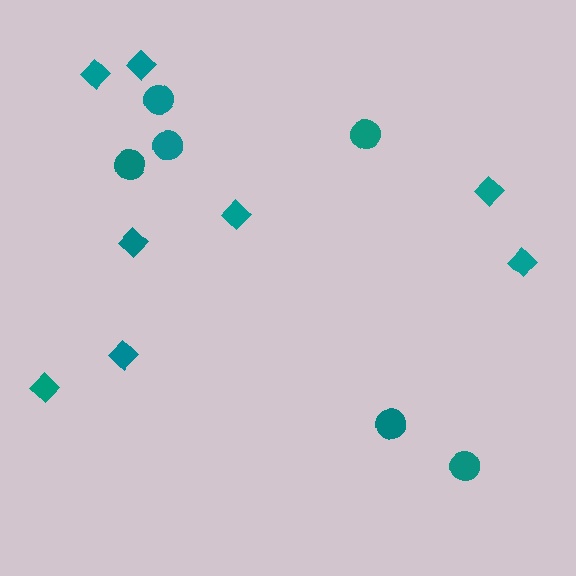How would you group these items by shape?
There are 2 groups: one group of circles (6) and one group of diamonds (8).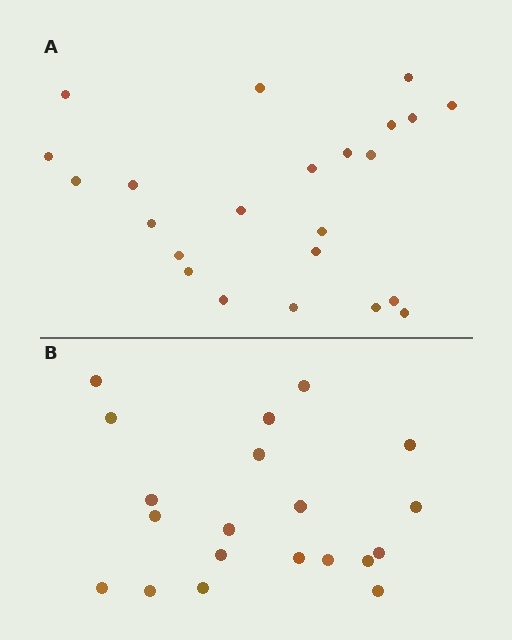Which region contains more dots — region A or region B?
Region A (the top region) has more dots.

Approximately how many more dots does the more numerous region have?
Region A has just a few more — roughly 2 or 3 more dots than region B.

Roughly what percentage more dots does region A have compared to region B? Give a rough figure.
About 15% more.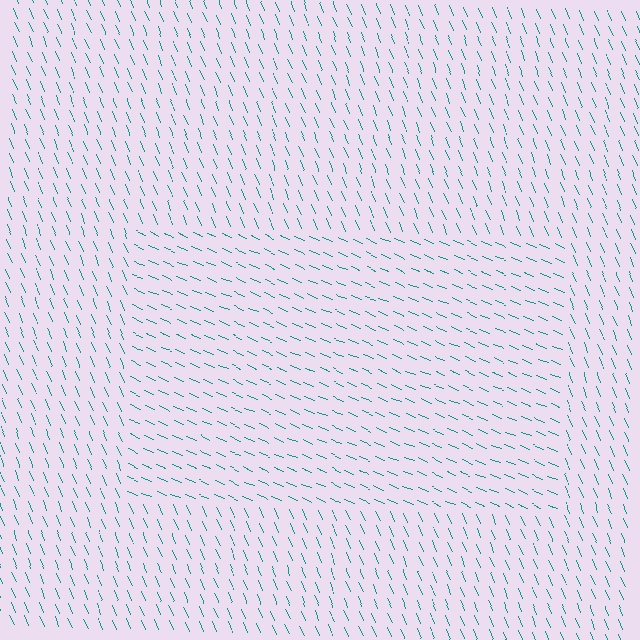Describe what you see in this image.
The image is filled with small teal line segments. A rectangle region in the image has lines oriented differently from the surrounding lines, creating a visible texture boundary.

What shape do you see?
I see a rectangle.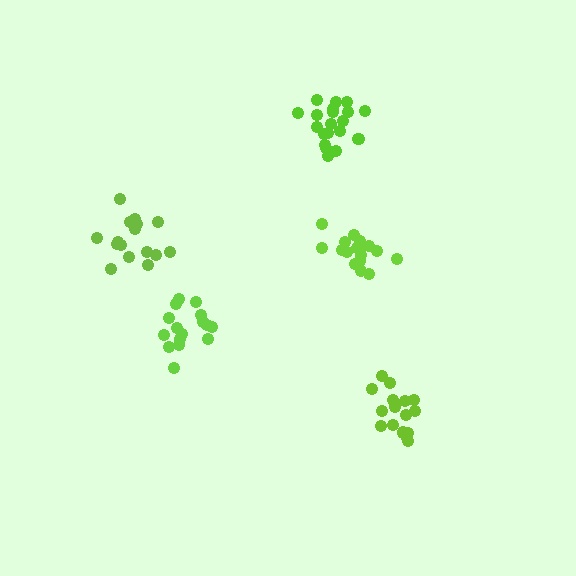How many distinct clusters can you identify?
There are 5 distinct clusters.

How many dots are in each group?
Group 1: 16 dots, Group 2: 17 dots, Group 3: 20 dots, Group 4: 17 dots, Group 5: 16 dots (86 total).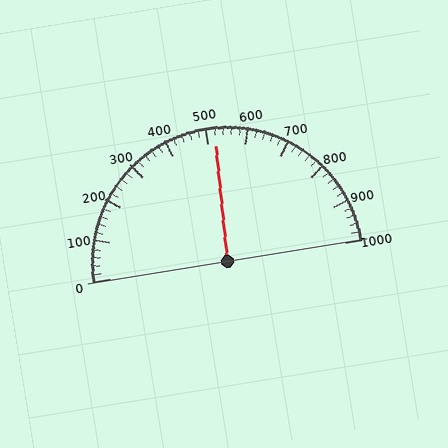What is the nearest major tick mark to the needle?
The nearest major tick mark is 500.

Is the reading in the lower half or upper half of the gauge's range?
The reading is in the upper half of the range (0 to 1000).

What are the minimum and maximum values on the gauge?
The gauge ranges from 0 to 1000.